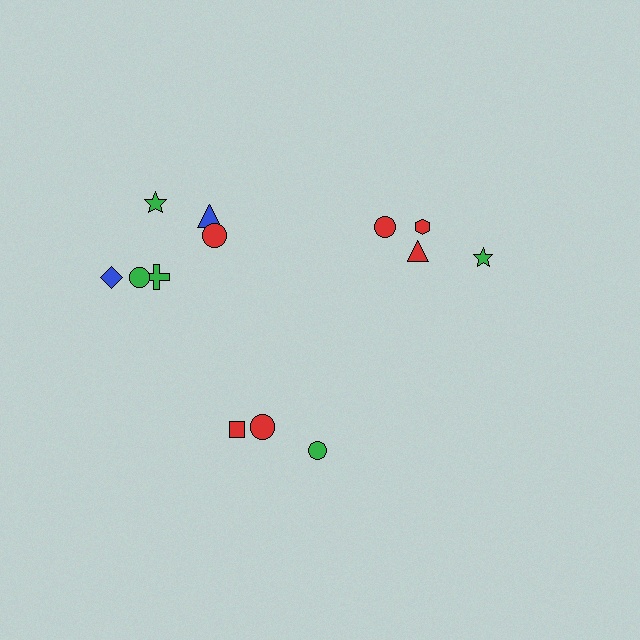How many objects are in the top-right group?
There are 4 objects.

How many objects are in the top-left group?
There are 6 objects.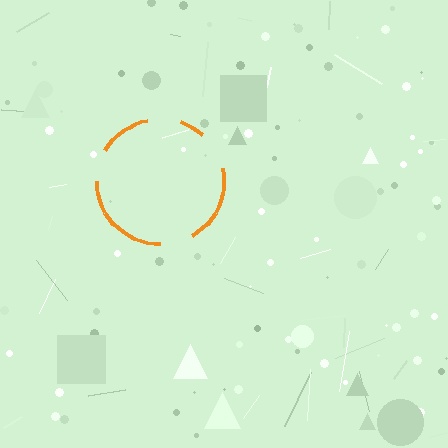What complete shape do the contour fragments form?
The contour fragments form a circle.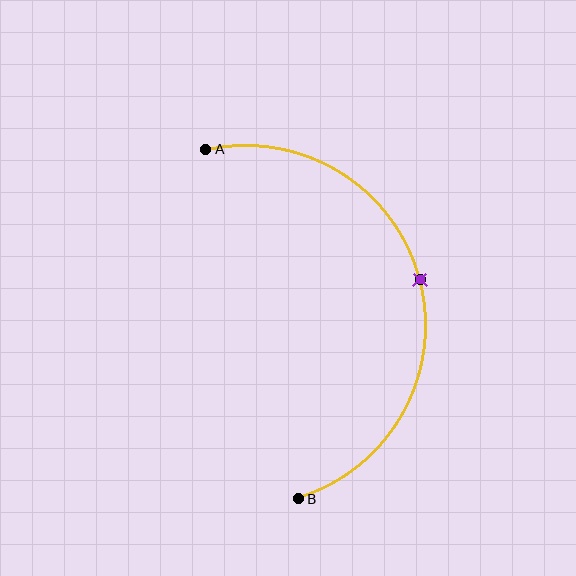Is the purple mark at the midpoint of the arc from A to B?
Yes. The purple mark lies on the arc at equal arc-length from both A and B — it is the arc midpoint.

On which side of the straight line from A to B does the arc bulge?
The arc bulges to the right of the straight line connecting A and B.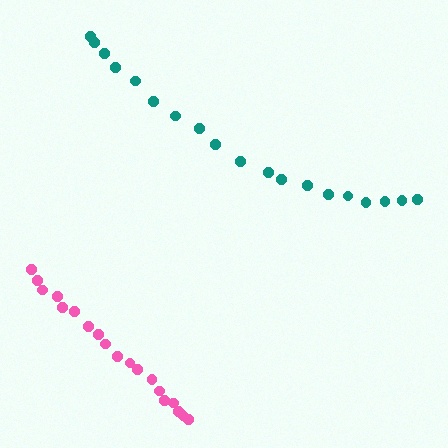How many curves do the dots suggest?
There are 2 distinct paths.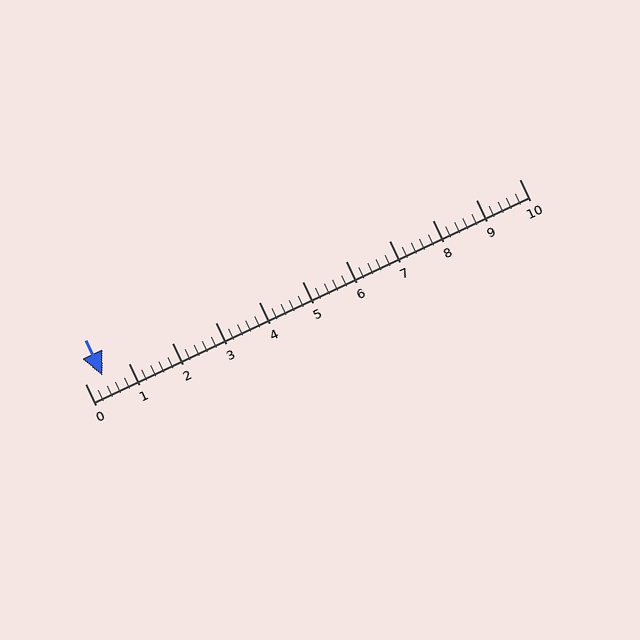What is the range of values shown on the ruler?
The ruler shows values from 0 to 10.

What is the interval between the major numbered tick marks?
The major tick marks are spaced 1 units apart.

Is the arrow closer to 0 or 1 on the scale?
The arrow is closer to 0.